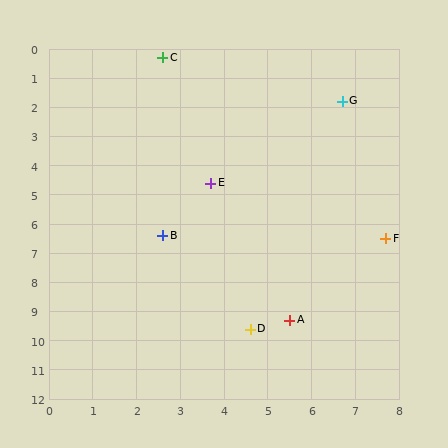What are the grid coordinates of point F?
Point F is at approximately (7.7, 6.5).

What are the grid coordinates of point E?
Point E is at approximately (3.7, 4.6).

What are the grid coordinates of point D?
Point D is at approximately (4.6, 9.6).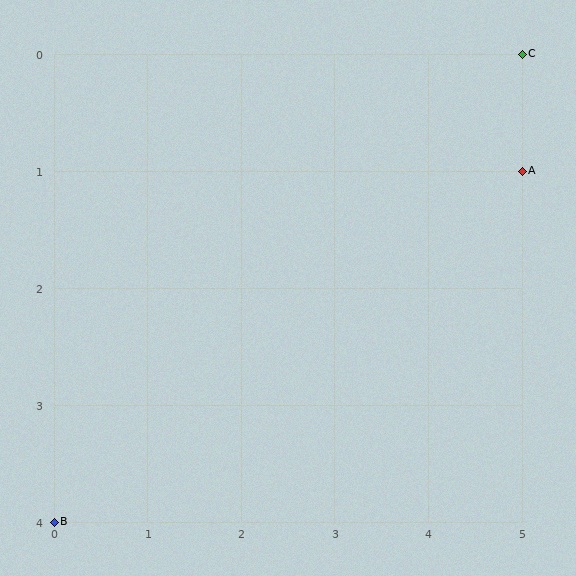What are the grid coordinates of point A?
Point A is at grid coordinates (5, 1).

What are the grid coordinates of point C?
Point C is at grid coordinates (5, 0).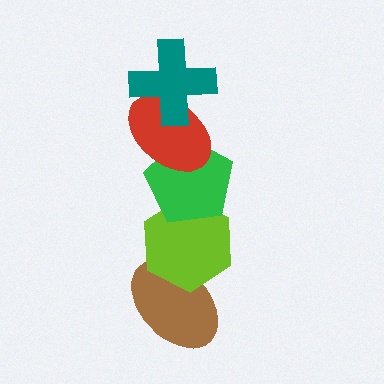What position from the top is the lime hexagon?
The lime hexagon is 4th from the top.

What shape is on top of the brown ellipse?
The lime hexagon is on top of the brown ellipse.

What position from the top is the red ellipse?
The red ellipse is 2nd from the top.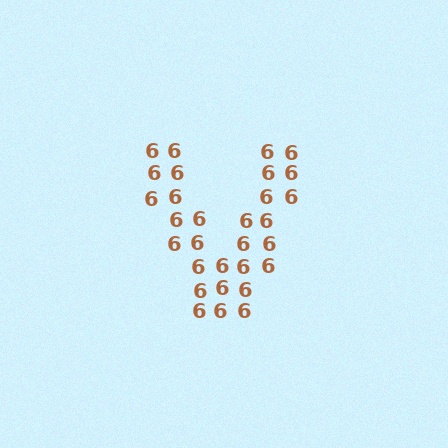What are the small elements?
The small elements are digit 6's.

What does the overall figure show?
The overall figure shows the letter V.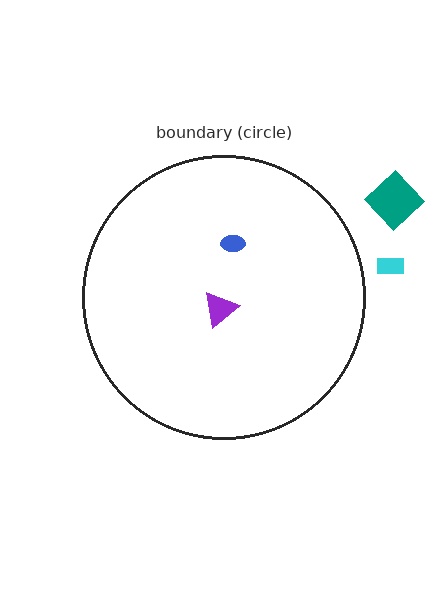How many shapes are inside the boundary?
2 inside, 2 outside.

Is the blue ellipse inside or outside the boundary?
Inside.